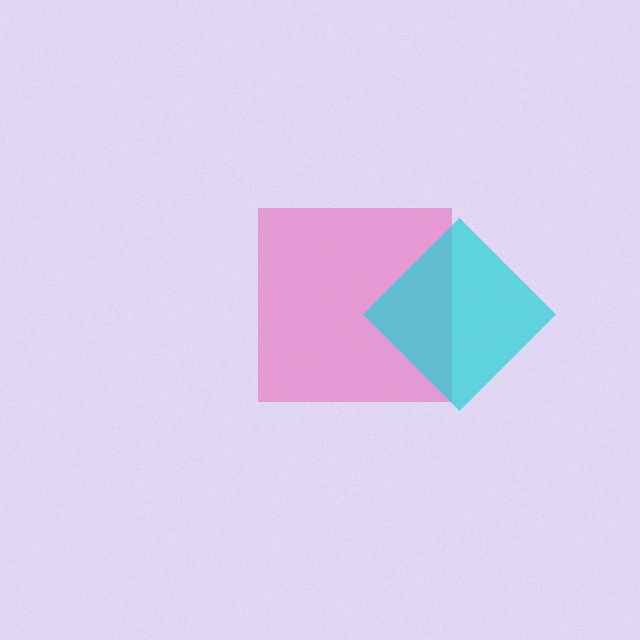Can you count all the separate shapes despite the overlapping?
Yes, there are 2 separate shapes.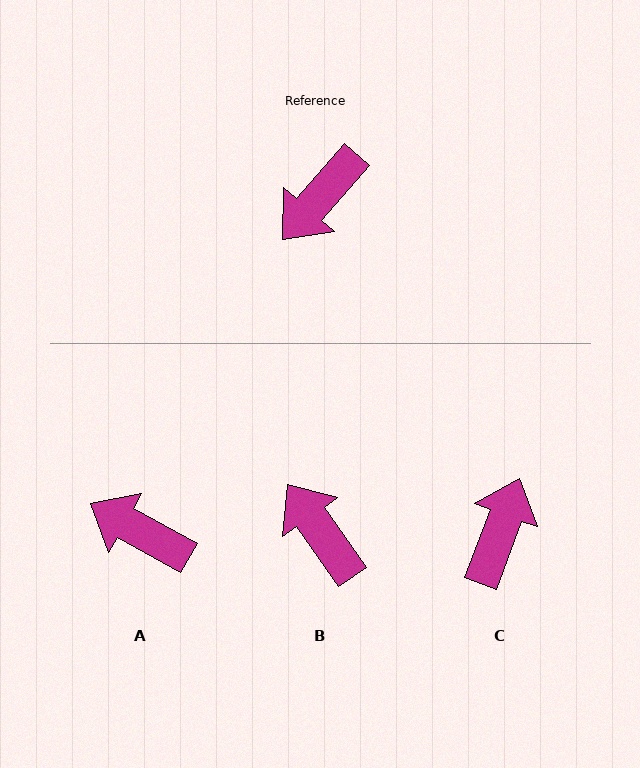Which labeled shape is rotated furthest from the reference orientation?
C, about 159 degrees away.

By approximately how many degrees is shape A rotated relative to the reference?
Approximately 78 degrees clockwise.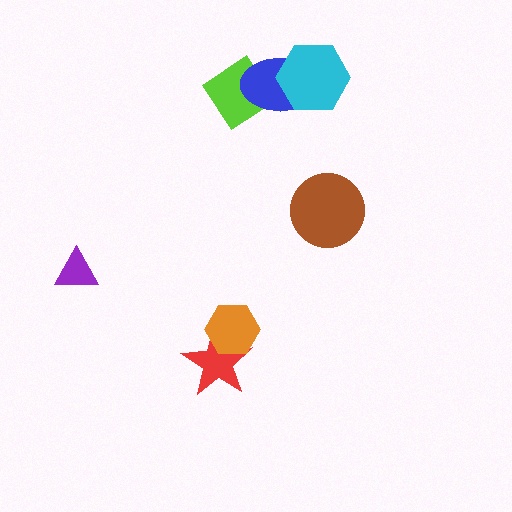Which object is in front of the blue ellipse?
The cyan hexagon is in front of the blue ellipse.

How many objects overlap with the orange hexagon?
1 object overlaps with the orange hexagon.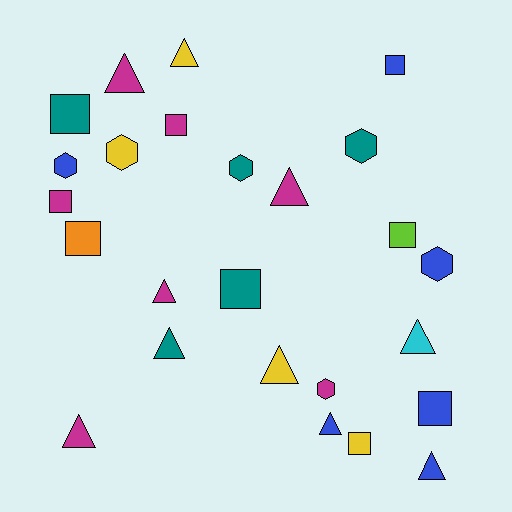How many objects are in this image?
There are 25 objects.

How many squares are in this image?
There are 9 squares.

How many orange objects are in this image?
There is 1 orange object.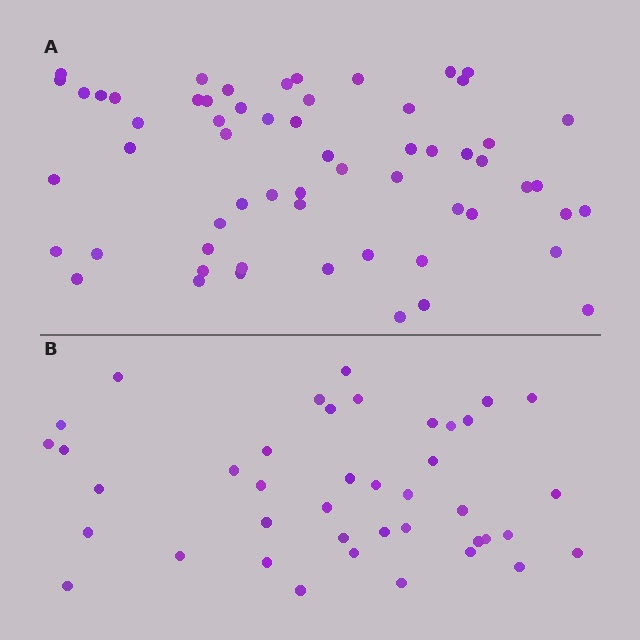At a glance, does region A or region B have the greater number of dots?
Region A (the top region) has more dots.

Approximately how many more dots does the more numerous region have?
Region A has approximately 20 more dots than region B.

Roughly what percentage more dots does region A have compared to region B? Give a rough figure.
About 45% more.